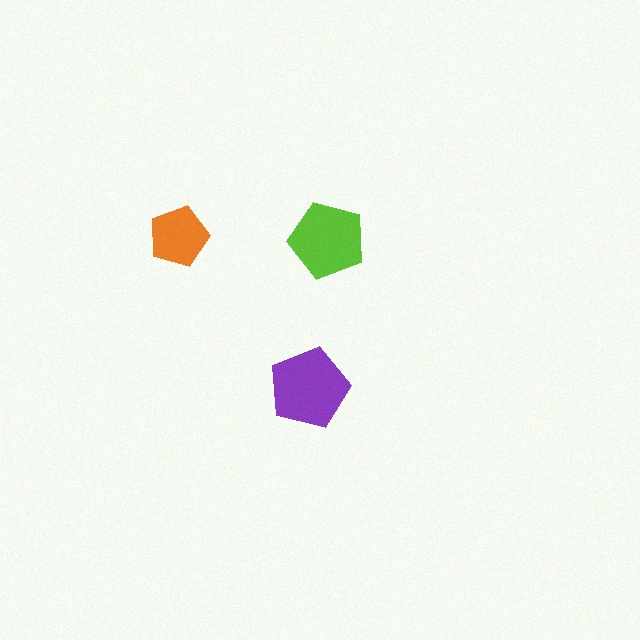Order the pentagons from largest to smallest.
the purple one, the lime one, the orange one.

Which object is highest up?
The orange pentagon is topmost.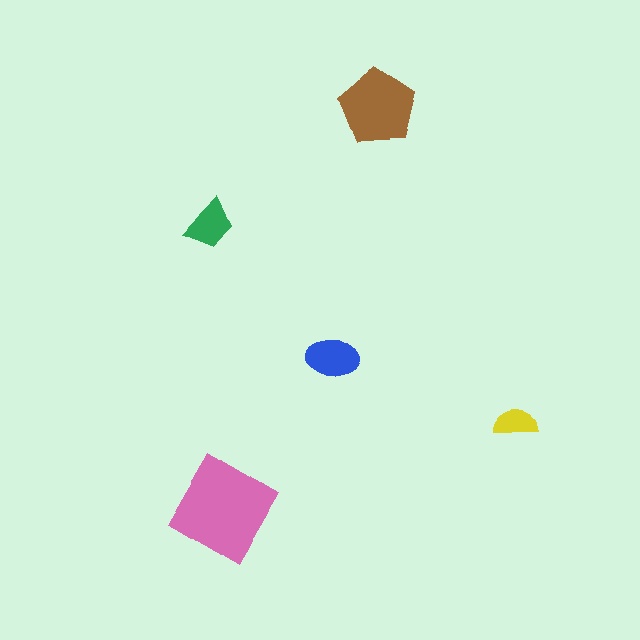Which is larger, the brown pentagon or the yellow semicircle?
The brown pentagon.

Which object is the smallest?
The yellow semicircle.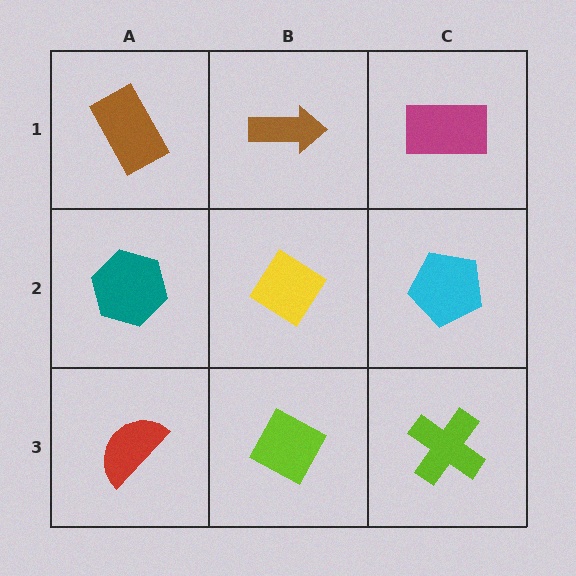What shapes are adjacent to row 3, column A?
A teal hexagon (row 2, column A), a lime diamond (row 3, column B).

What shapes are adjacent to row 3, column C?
A cyan pentagon (row 2, column C), a lime diamond (row 3, column B).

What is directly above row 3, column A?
A teal hexagon.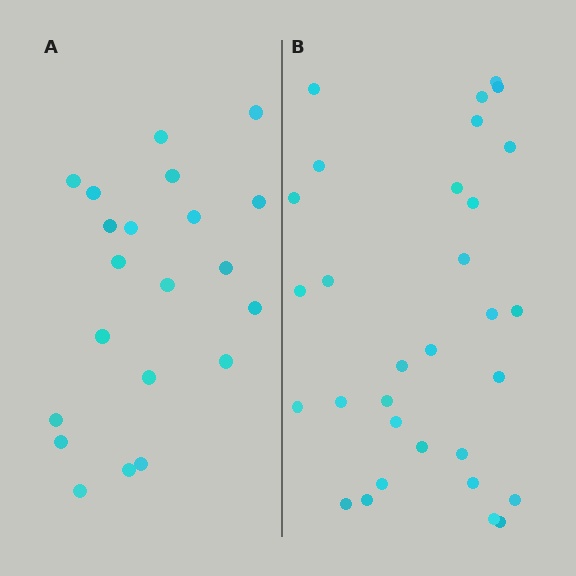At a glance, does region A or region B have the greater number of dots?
Region B (the right region) has more dots.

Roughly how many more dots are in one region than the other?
Region B has roughly 10 or so more dots than region A.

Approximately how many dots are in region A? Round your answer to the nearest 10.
About 20 dots. (The exact count is 21, which rounds to 20.)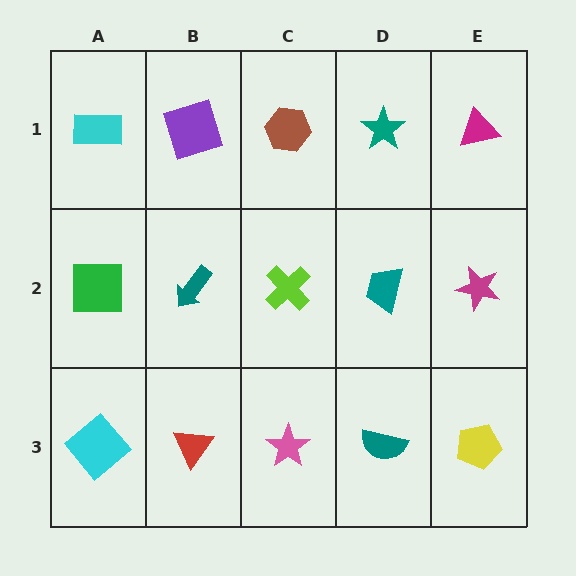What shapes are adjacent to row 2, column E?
A magenta triangle (row 1, column E), a yellow pentagon (row 3, column E), a teal trapezoid (row 2, column D).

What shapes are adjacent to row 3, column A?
A green square (row 2, column A), a red triangle (row 3, column B).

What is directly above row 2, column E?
A magenta triangle.